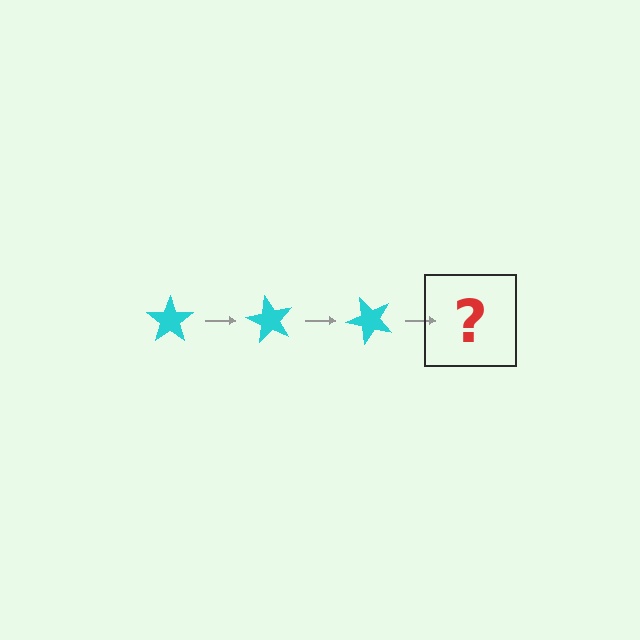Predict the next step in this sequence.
The next step is a cyan star rotated 180 degrees.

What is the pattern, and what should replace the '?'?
The pattern is that the star rotates 60 degrees each step. The '?' should be a cyan star rotated 180 degrees.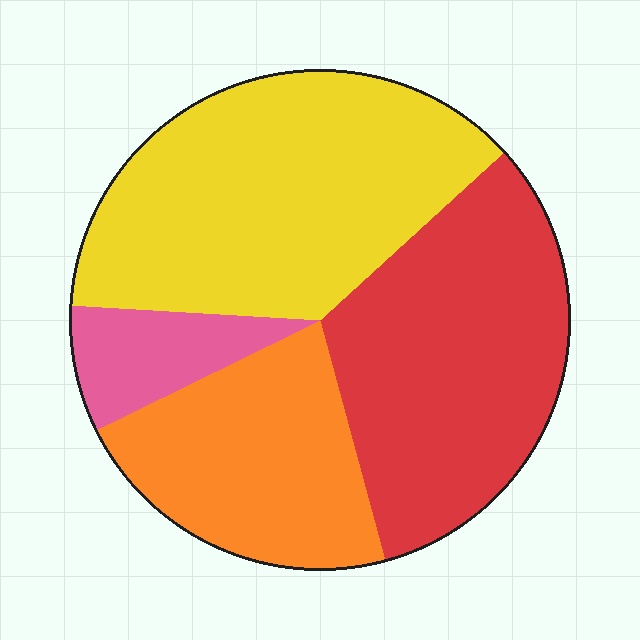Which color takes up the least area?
Pink, at roughly 10%.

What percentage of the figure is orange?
Orange takes up about one fifth (1/5) of the figure.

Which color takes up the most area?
Yellow, at roughly 35%.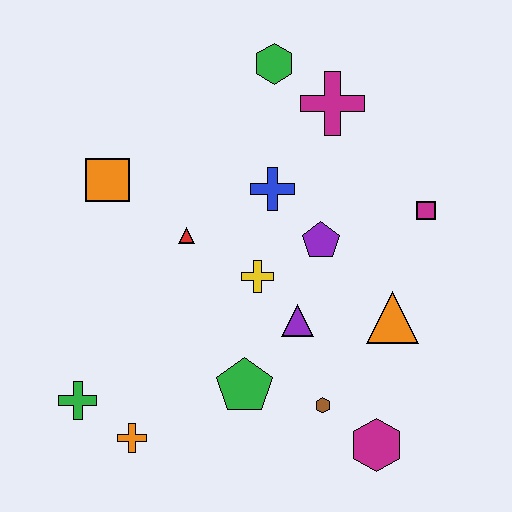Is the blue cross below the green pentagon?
No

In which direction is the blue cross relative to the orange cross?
The blue cross is above the orange cross.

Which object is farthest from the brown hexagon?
The green hexagon is farthest from the brown hexagon.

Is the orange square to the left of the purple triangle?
Yes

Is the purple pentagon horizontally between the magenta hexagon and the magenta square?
No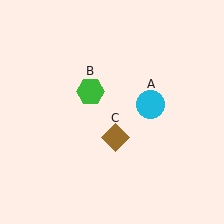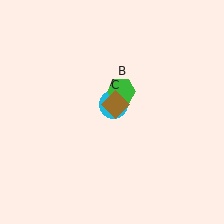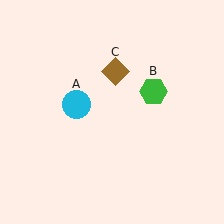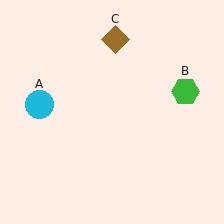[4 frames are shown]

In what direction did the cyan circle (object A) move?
The cyan circle (object A) moved left.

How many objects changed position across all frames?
3 objects changed position: cyan circle (object A), green hexagon (object B), brown diamond (object C).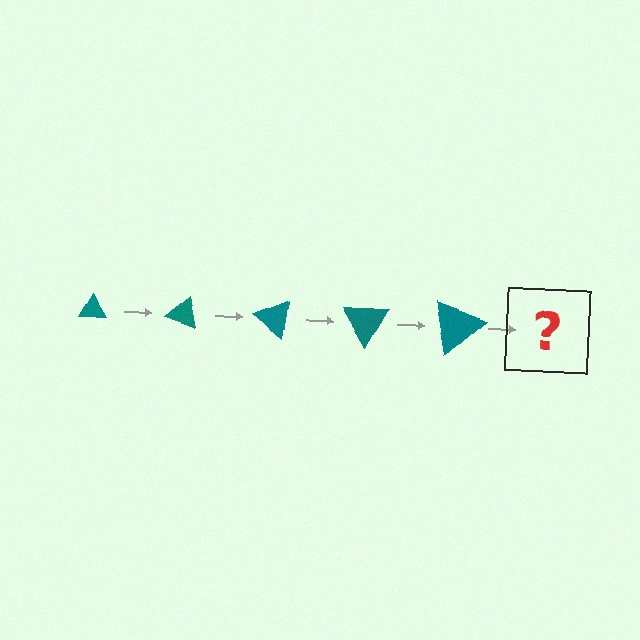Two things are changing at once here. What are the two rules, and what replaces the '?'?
The two rules are that the triangle grows larger each step and it rotates 20 degrees each step. The '?' should be a triangle, larger than the previous one and rotated 100 degrees from the start.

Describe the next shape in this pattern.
It should be a triangle, larger than the previous one and rotated 100 degrees from the start.